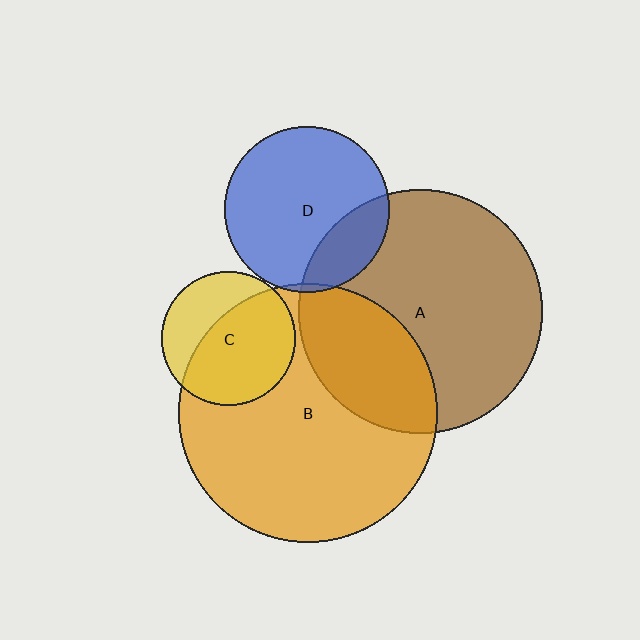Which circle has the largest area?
Circle B (orange).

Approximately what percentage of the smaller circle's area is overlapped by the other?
Approximately 65%.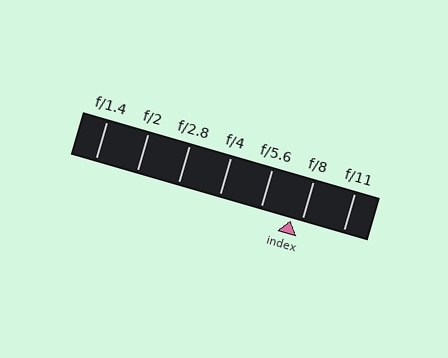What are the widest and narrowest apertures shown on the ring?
The widest aperture shown is f/1.4 and the narrowest is f/11.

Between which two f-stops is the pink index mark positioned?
The index mark is between f/5.6 and f/8.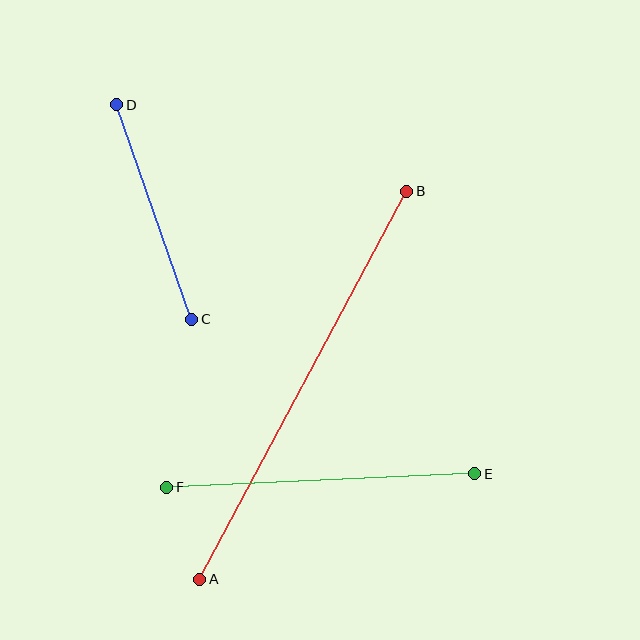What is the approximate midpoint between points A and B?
The midpoint is at approximately (303, 385) pixels.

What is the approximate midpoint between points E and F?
The midpoint is at approximately (321, 480) pixels.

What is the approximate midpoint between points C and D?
The midpoint is at approximately (154, 212) pixels.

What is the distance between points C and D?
The distance is approximately 227 pixels.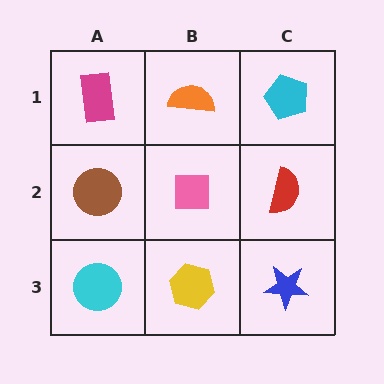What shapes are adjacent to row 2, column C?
A cyan pentagon (row 1, column C), a blue star (row 3, column C), a pink square (row 2, column B).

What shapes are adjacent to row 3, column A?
A brown circle (row 2, column A), a yellow hexagon (row 3, column B).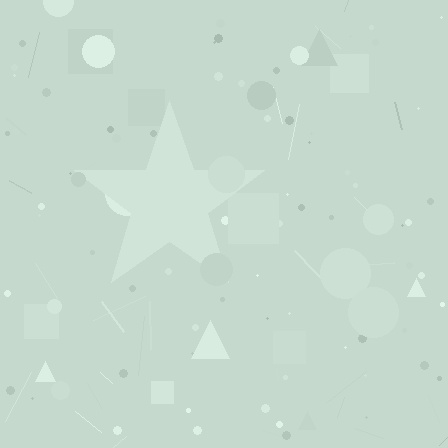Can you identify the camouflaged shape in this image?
The camouflaged shape is a star.